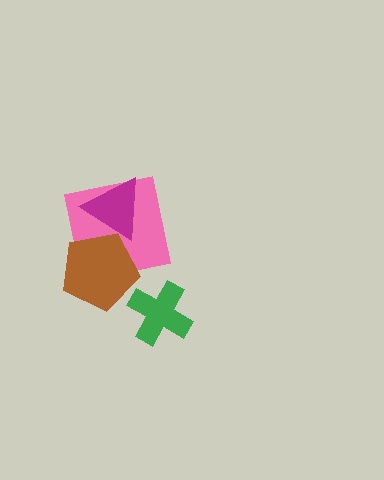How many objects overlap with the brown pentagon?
2 objects overlap with the brown pentagon.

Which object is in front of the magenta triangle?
The brown pentagon is in front of the magenta triangle.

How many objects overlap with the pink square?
2 objects overlap with the pink square.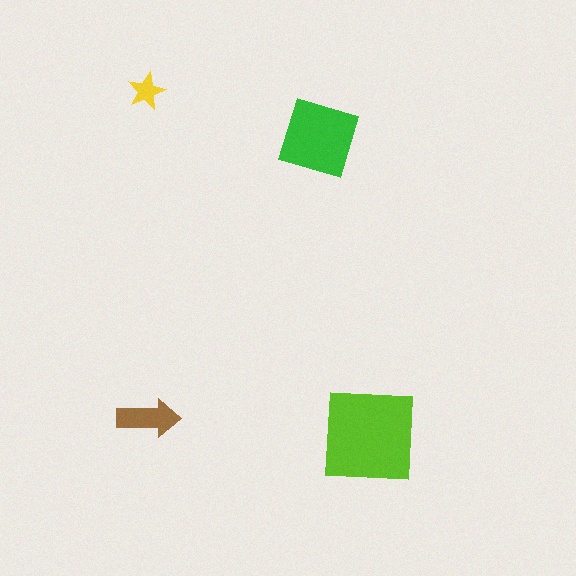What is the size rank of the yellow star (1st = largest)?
4th.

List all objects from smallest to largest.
The yellow star, the brown arrow, the green diamond, the lime square.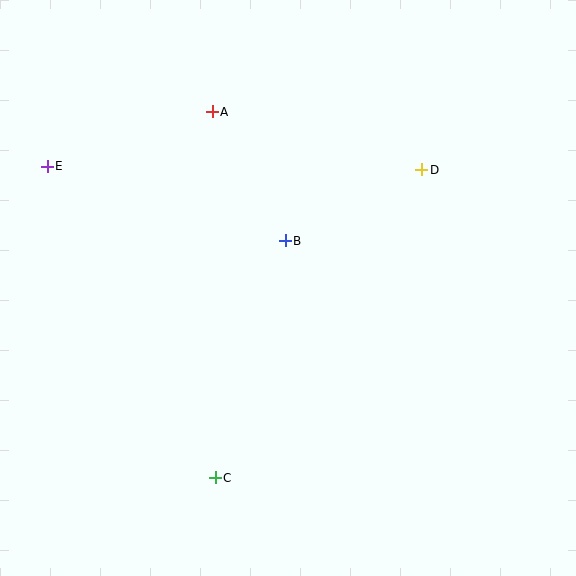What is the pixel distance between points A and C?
The distance between A and C is 366 pixels.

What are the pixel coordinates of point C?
Point C is at (215, 478).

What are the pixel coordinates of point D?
Point D is at (422, 170).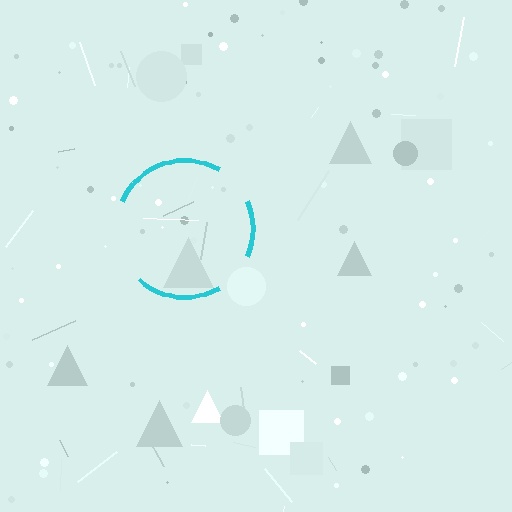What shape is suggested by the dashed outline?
The dashed outline suggests a circle.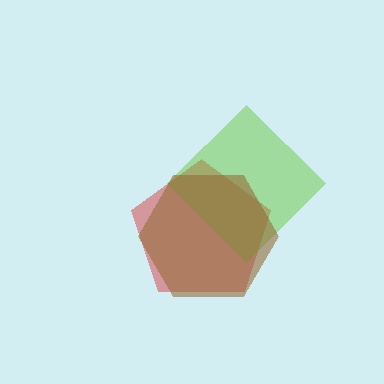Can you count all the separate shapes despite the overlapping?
Yes, there are 3 separate shapes.